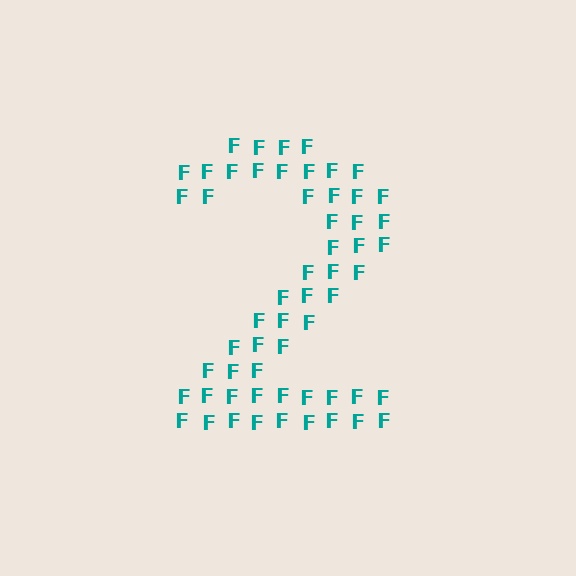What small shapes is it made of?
It is made of small letter F's.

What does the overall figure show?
The overall figure shows the digit 2.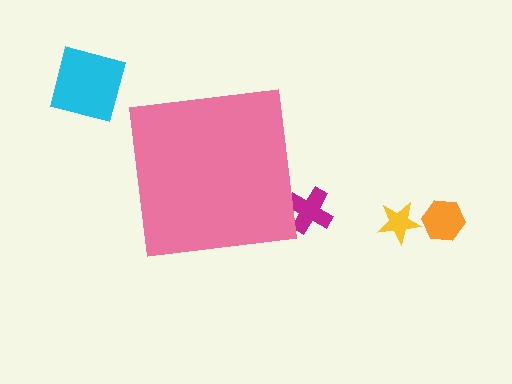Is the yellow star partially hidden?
No, the yellow star is fully visible.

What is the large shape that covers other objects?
A pink square.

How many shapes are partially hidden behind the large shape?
1 shape is partially hidden.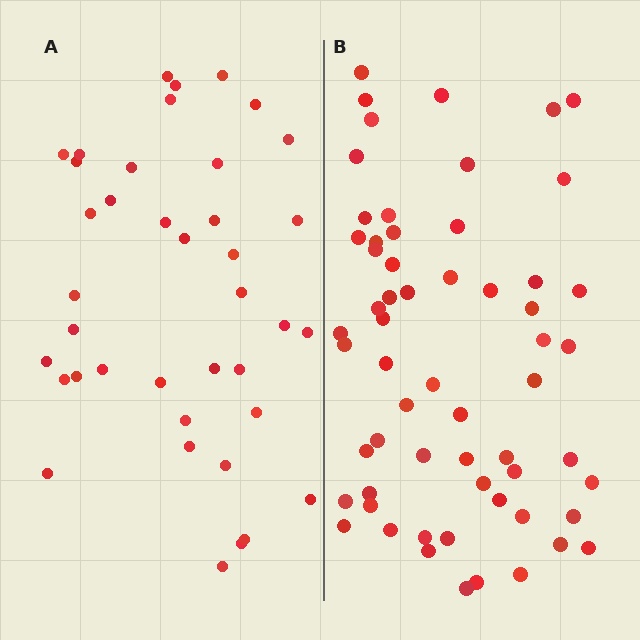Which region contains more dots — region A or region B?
Region B (the right region) has more dots.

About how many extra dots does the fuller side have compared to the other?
Region B has approximately 20 more dots than region A.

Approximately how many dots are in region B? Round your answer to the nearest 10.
About 60 dots.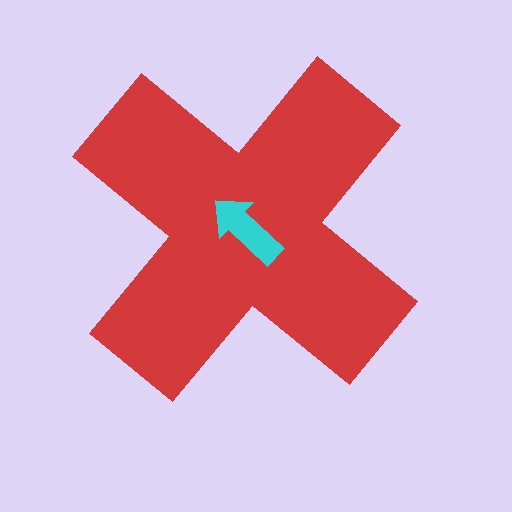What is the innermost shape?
The cyan arrow.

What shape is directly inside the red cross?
The cyan arrow.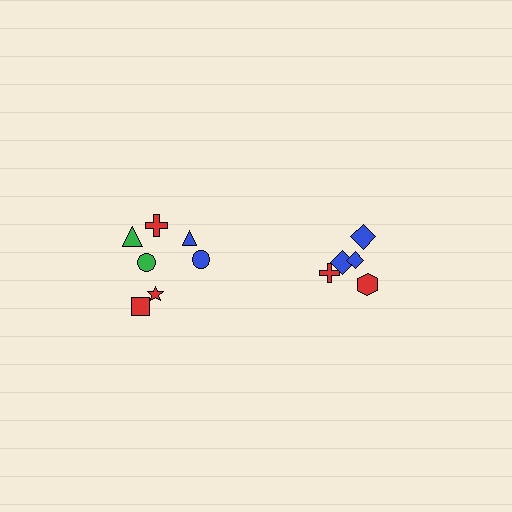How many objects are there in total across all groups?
There are 12 objects.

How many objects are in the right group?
There are 5 objects.